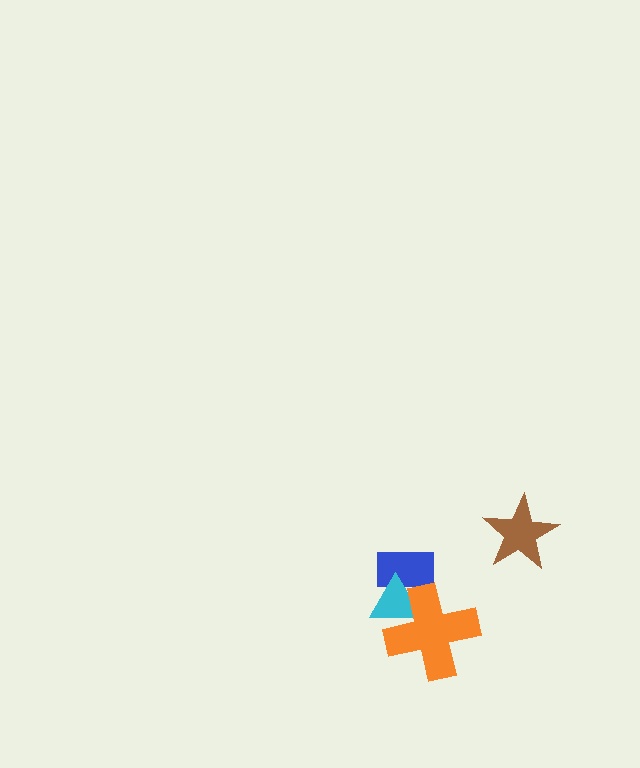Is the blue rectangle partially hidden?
Yes, it is partially covered by another shape.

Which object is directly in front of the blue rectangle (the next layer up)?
The cyan triangle is directly in front of the blue rectangle.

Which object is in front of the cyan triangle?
The orange cross is in front of the cyan triangle.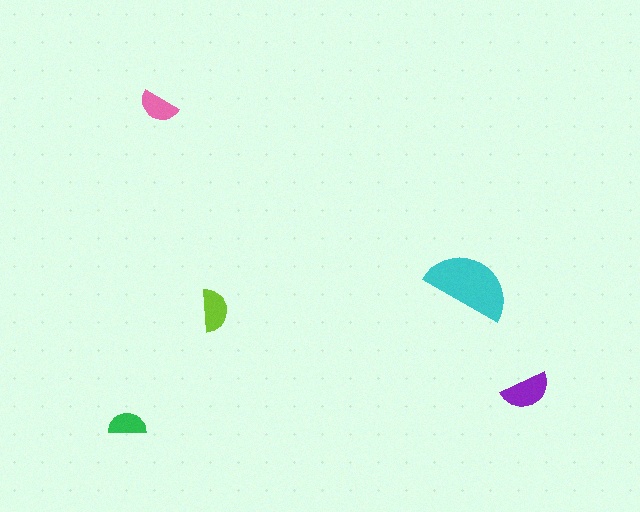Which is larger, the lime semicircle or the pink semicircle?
The lime one.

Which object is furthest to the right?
The purple semicircle is rightmost.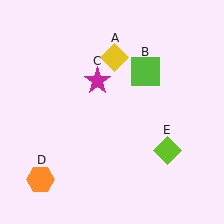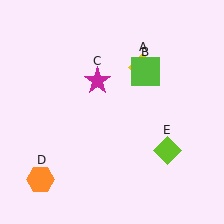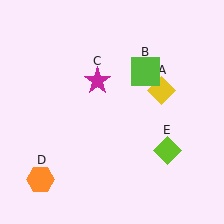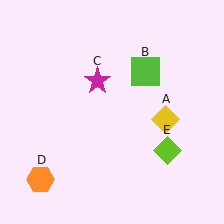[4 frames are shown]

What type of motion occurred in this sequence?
The yellow diamond (object A) rotated clockwise around the center of the scene.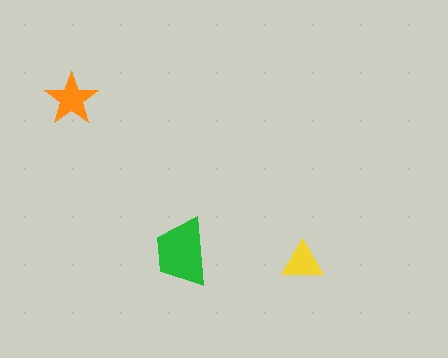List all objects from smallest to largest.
The yellow triangle, the orange star, the green trapezoid.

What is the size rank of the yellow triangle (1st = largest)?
3rd.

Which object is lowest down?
The yellow triangle is bottommost.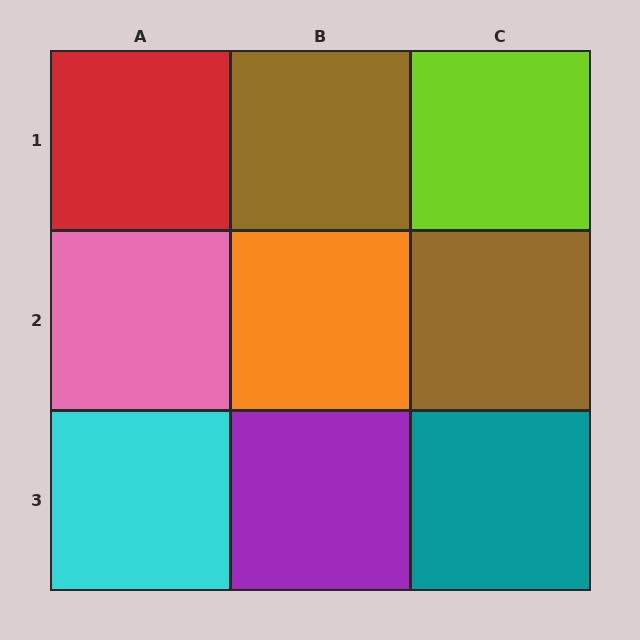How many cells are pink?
1 cell is pink.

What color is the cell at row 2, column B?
Orange.